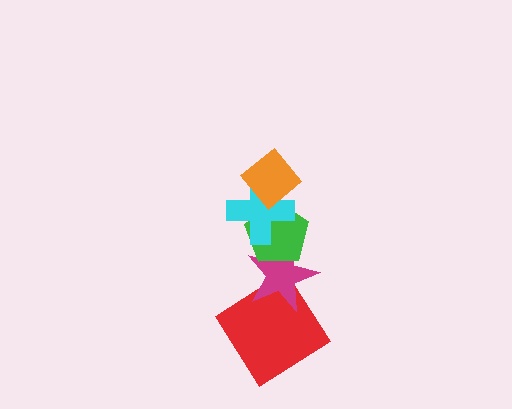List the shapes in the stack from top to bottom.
From top to bottom: the orange diamond, the cyan cross, the green pentagon, the magenta star, the red diamond.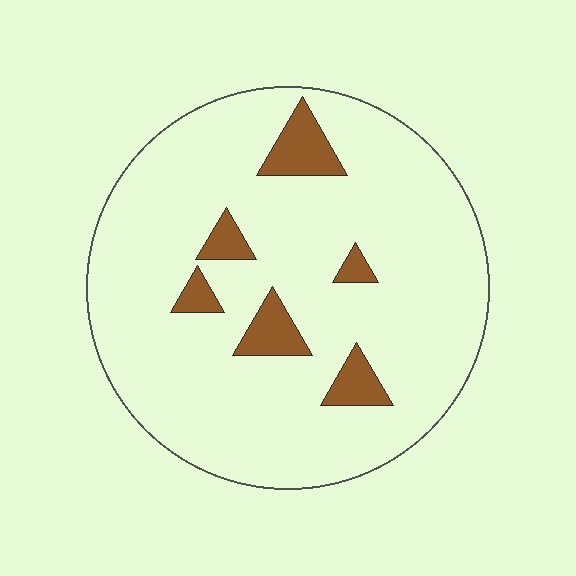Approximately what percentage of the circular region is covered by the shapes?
Approximately 10%.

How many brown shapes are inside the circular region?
6.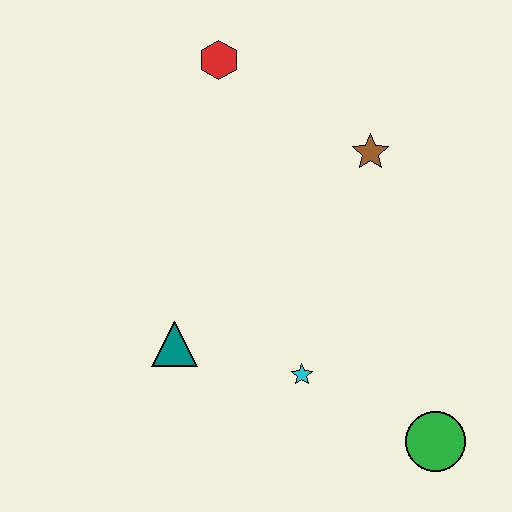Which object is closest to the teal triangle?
The cyan star is closest to the teal triangle.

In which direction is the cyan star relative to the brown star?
The cyan star is below the brown star.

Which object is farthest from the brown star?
The green circle is farthest from the brown star.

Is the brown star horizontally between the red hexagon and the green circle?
Yes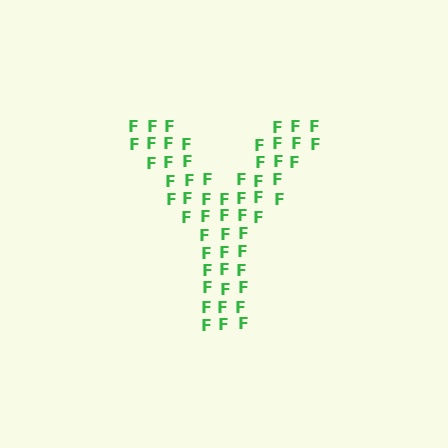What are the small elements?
The small elements are letter F's.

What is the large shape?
The large shape is the letter Y.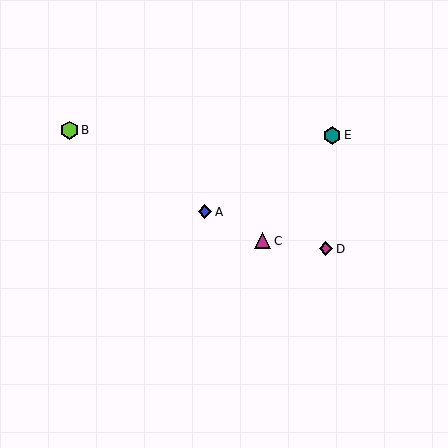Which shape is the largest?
The lime hexagon (labeled B) is the largest.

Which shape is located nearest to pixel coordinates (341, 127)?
The teal hexagon (labeled E) at (332, 135) is nearest to that location.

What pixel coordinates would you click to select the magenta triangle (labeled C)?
Click at (263, 241) to select the magenta triangle C.